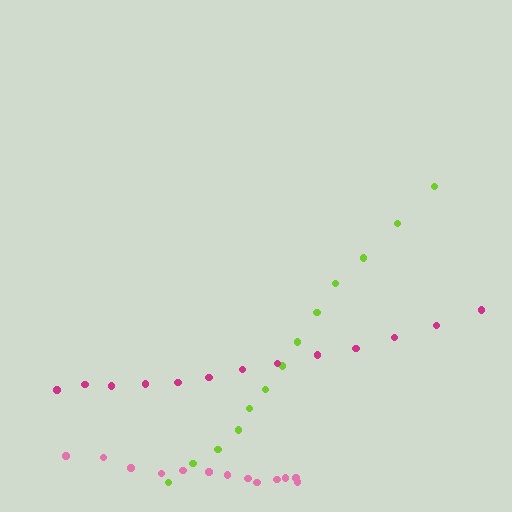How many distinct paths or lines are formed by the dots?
There are 3 distinct paths.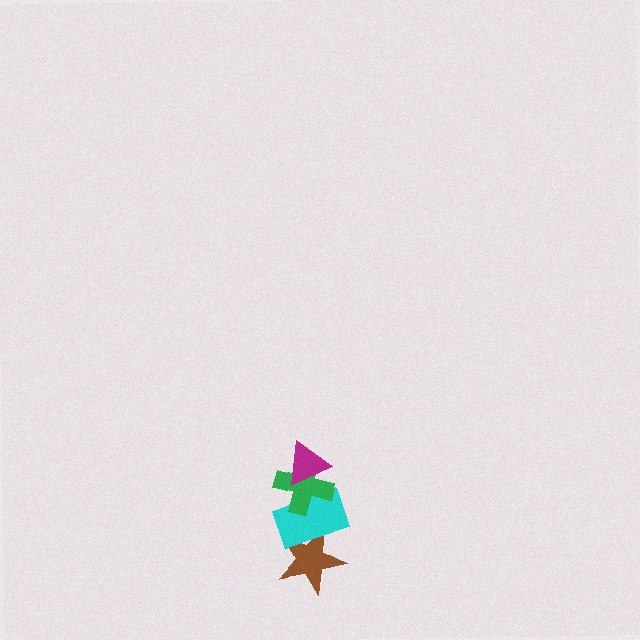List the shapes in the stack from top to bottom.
From top to bottom: the magenta triangle, the green cross, the cyan rectangle, the brown star.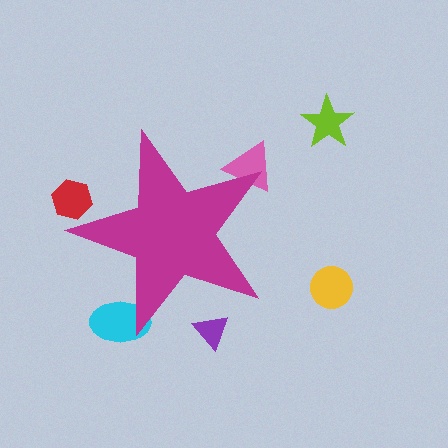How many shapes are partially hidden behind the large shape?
4 shapes are partially hidden.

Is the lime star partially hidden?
No, the lime star is fully visible.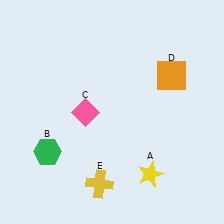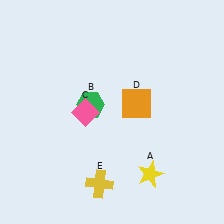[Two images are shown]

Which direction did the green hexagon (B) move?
The green hexagon (B) moved up.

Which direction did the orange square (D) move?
The orange square (D) moved left.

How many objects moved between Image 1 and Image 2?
2 objects moved between the two images.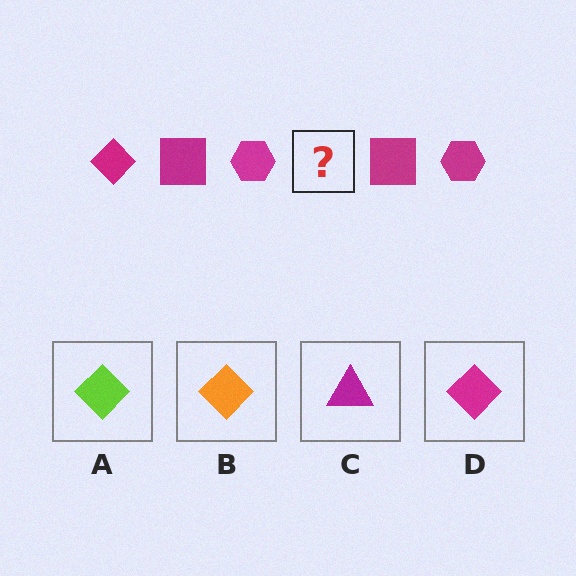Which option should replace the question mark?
Option D.